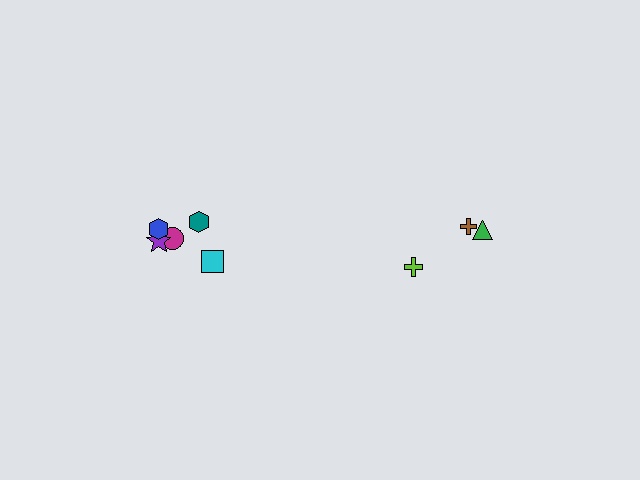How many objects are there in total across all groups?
There are 8 objects.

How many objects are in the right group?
There are 3 objects.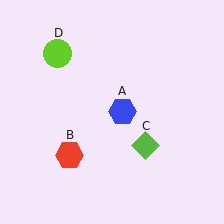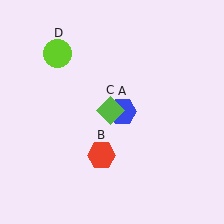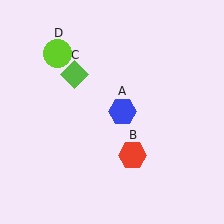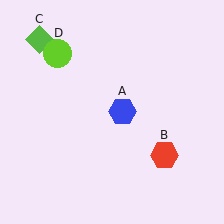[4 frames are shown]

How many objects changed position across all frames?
2 objects changed position: red hexagon (object B), lime diamond (object C).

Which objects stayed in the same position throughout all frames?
Blue hexagon (object A) and lime circle (object D) remained stationary.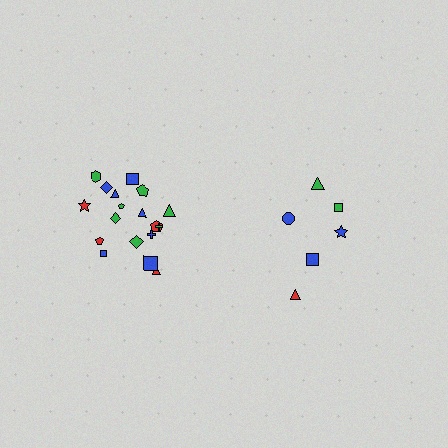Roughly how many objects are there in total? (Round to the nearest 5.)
Roughly 25 objects in total.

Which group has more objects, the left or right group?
The left group.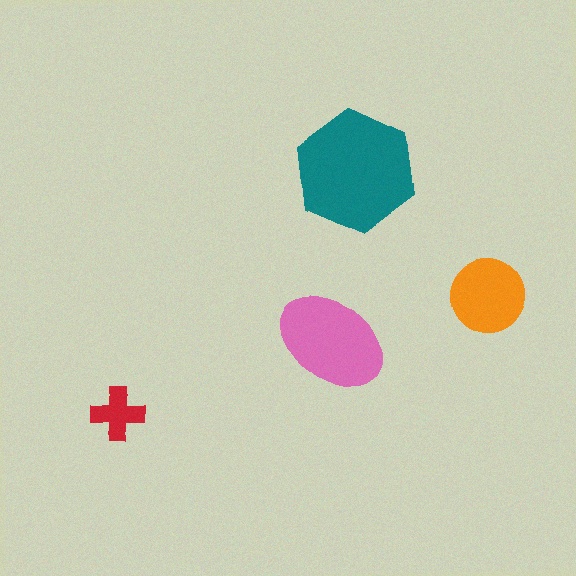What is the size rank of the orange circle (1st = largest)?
3rd.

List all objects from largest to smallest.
The teal hexagon, the pink ellipse, the orange circle, the red cross.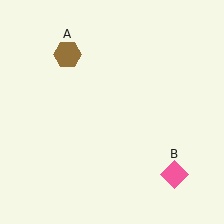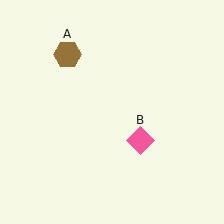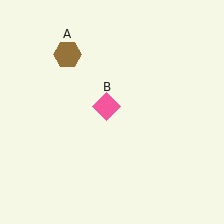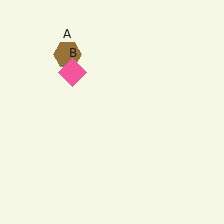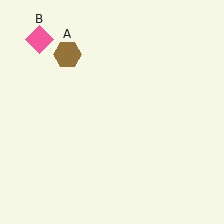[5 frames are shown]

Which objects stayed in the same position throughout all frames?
Brown hexagon (object A) remained stationary.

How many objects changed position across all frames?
1 object changed position: pink diamond (object B).